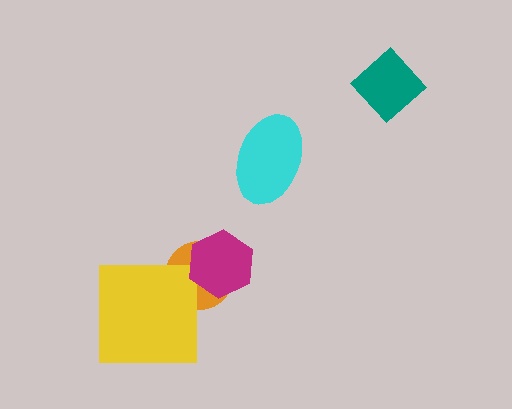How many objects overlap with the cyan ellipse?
0 objects overlap with the cyan ellipse.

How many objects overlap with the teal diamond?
0 objects overlap with the teal diamond.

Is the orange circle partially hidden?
Yes, it is partially covered by another shape.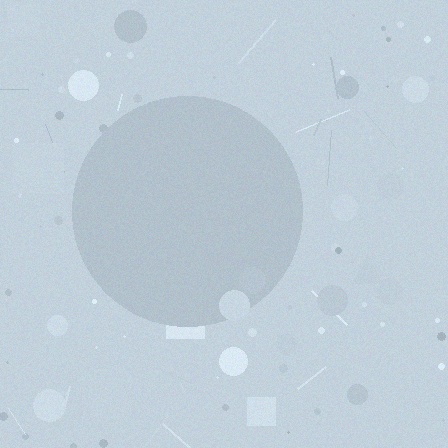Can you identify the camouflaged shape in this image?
The camouflaged shape is a circle.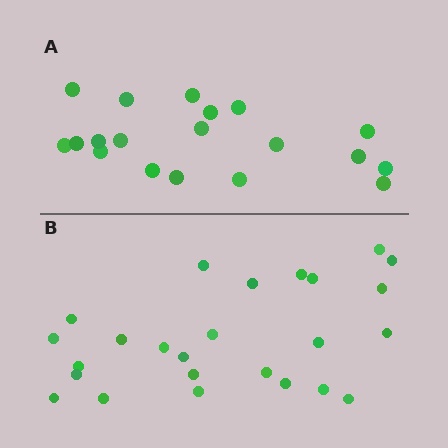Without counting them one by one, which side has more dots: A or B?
Region B (the bottom region) has more dots.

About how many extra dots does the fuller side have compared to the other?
Region B has about 6 more dots than region A.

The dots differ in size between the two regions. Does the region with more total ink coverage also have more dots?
No. Region A has more total ink coverage because its dots are larger, but region B actually contains more individual dots. Total area can be misleading — the number of items is what matters here.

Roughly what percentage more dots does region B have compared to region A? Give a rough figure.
About 30% more.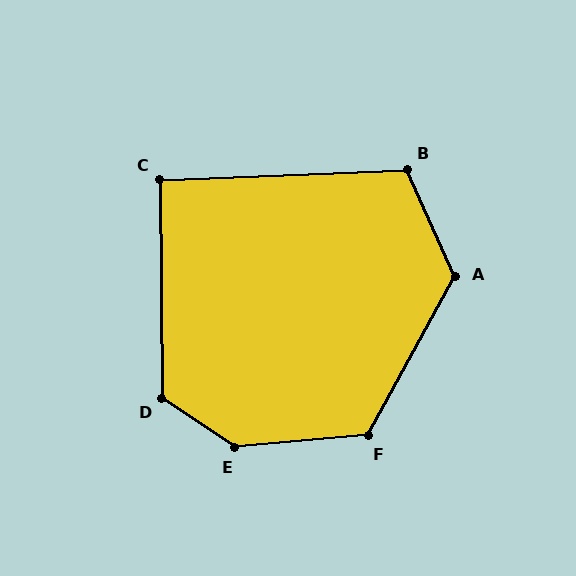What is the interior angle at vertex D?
Approximately 124 degrees (obtuse).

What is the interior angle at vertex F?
Approximately 124 degrees (obtuse).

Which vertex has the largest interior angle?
E, at approximately 141 degrees.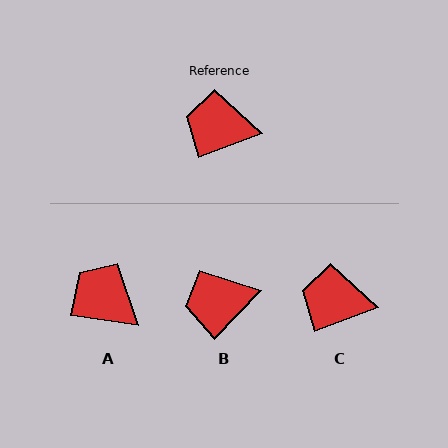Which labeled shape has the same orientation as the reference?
C.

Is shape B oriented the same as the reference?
No, it is off by about 25 degrees.